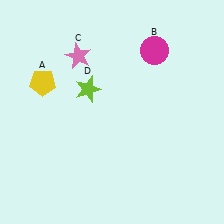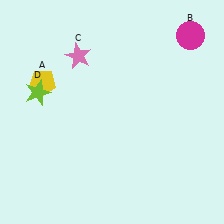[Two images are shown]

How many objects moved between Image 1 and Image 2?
2 objects moved between the two images.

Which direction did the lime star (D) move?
The lime star (D) moved left.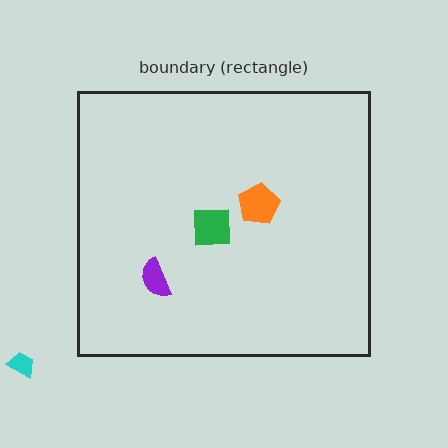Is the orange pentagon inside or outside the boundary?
Inside.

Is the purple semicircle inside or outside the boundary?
Inside.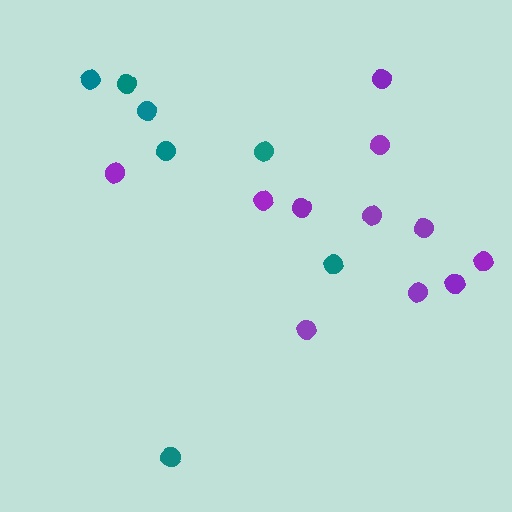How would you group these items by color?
There are 2 groups: one group of purple circles (11) and one group of teal circles (7).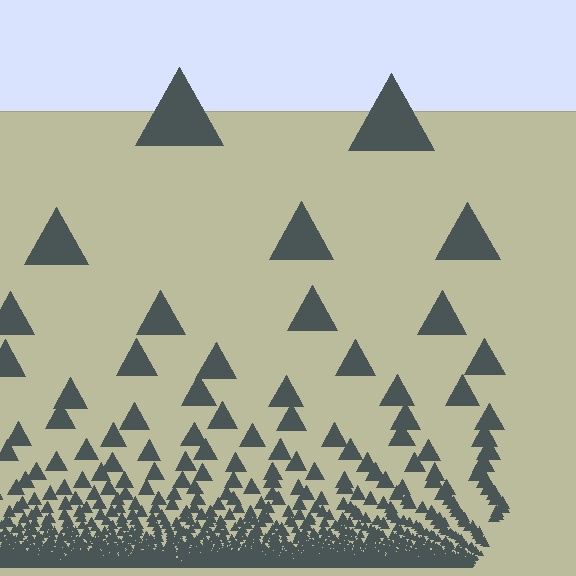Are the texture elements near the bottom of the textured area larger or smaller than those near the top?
Smaller. The gradient is inverted — elements near the bottom are smaller and denser.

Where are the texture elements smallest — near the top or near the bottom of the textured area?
Near the bottom.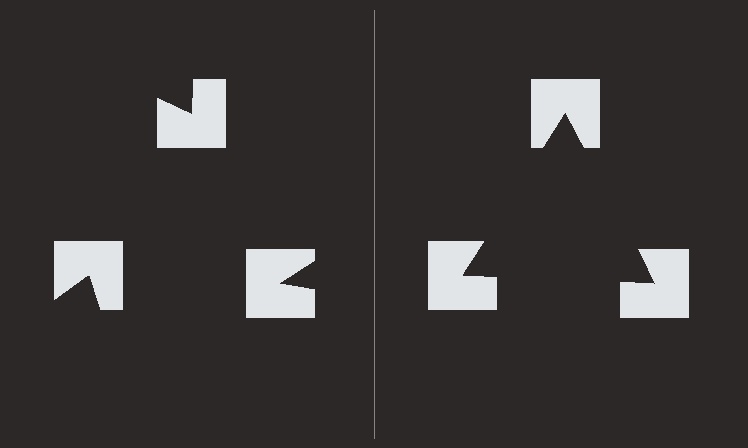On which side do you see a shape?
An illusory triangle appears on the right side. On the left side the wedge cuts are rotated, so no coherent shape forms.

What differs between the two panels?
The notched squares are positioned identically on both sides; only the wedge orientations differ. On the right they align to a triangle; on the left they are misaligned.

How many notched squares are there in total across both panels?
6 — 3 on each side.